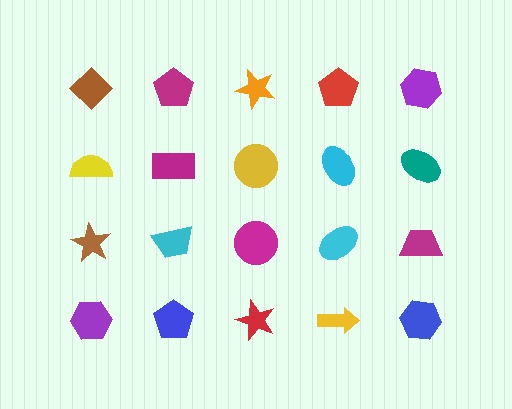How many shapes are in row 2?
5 shapes.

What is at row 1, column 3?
An orange star.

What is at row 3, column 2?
A cyan trapezoid.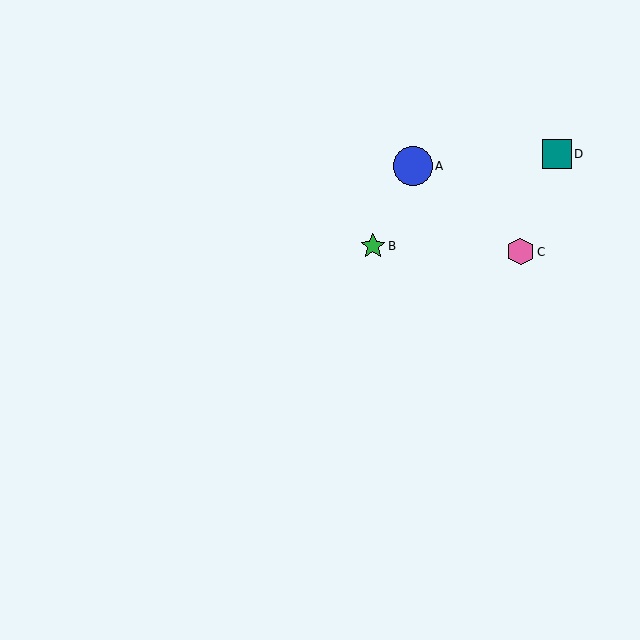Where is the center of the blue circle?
The center of the blue circle is at (413, 166).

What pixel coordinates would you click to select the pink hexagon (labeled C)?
Click at (520, 252) to select the pink hexagon C.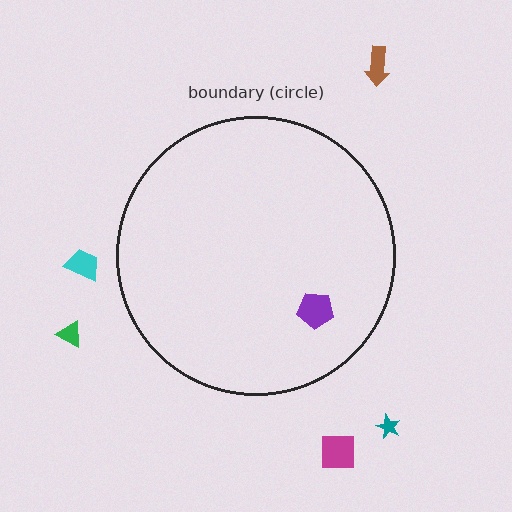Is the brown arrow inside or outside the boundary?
Outside.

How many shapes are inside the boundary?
1 inside, 5 outside.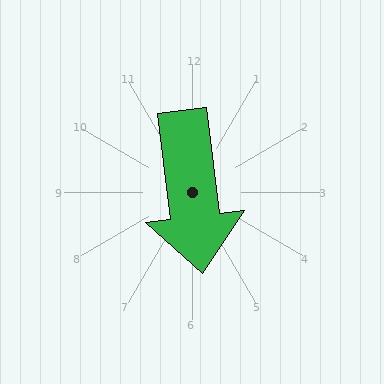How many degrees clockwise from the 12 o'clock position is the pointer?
Approximately 173 degrees.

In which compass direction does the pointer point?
South.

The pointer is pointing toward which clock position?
Roughly 6 o'clock.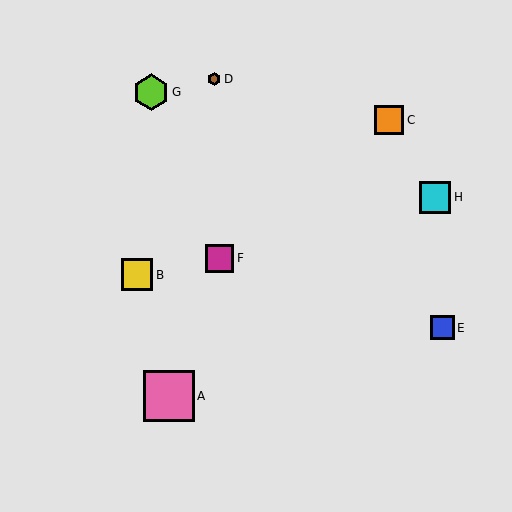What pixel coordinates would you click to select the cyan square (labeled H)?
Click at (435, 197) to select the cyan square H.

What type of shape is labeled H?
Shape H is a cyan square.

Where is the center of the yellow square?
The center of the yellow square is at (137, 275).